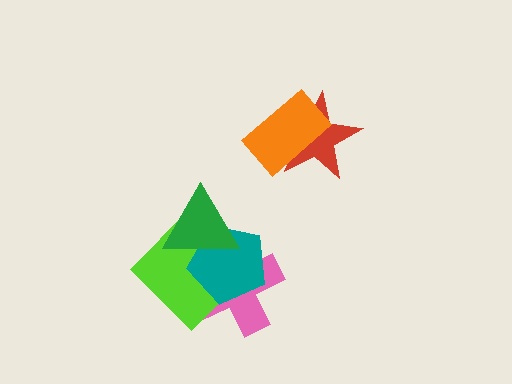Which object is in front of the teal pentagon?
The green triangle is in front of the teal pentagon.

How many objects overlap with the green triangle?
3 objects overlap with the green triangle.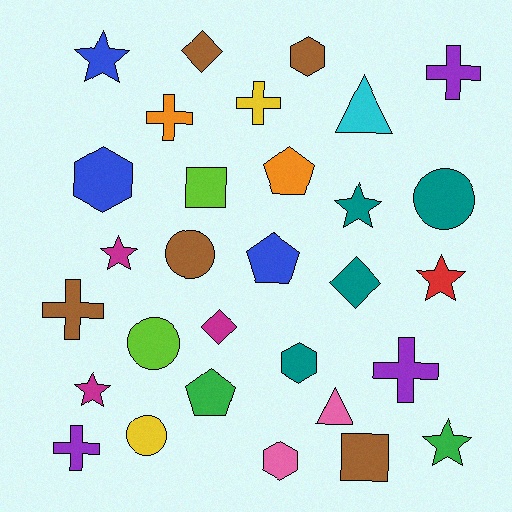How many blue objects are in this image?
There are 3 blue objects.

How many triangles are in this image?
There are 2 triangles.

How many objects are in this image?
There are 30 objects.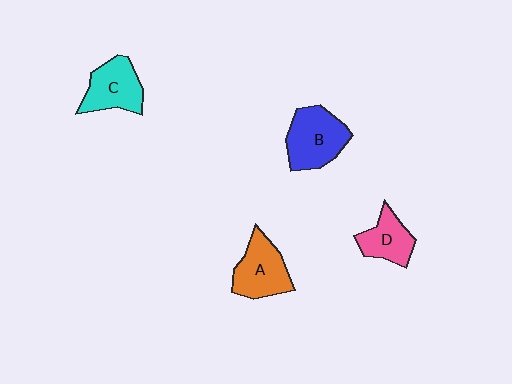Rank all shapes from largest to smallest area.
From largest to smallest: B (blue), A (orange), C (cyan), D (pink).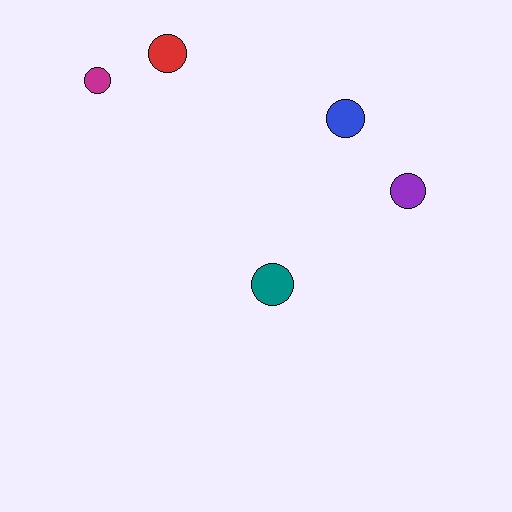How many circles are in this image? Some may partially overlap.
There are 5 circles.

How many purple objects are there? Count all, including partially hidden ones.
There is 1 purple object.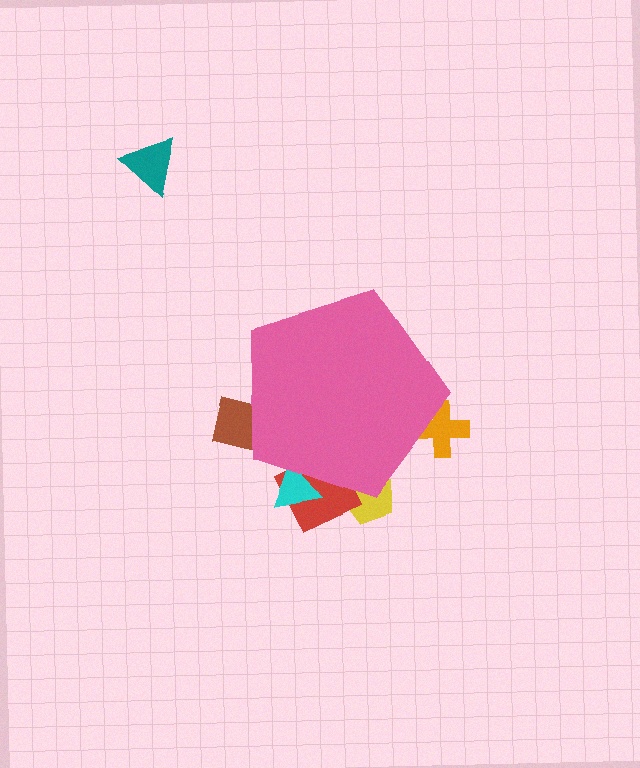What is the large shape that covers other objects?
A pink pentagon.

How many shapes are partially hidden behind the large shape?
5 shapes are partially hidden.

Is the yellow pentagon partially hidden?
Yes, the yellow pentagon is partially hidden behind the pink pentagon.